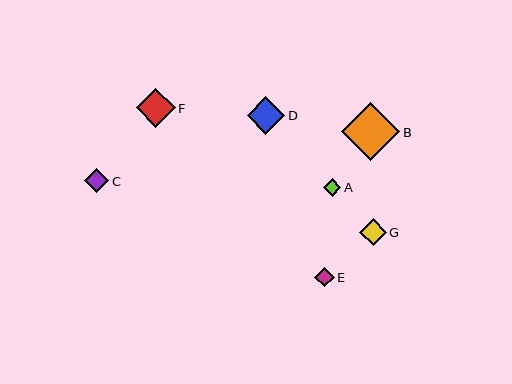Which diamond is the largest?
Diamond B is the largest with a size of approximately 58 pixels.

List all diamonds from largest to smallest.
From largest to smallest: B, F, D, G, C, E, A.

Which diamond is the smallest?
Diamond A is the smallest with a size of approximately 17 pixels.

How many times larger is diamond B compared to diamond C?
Diamond B is approximately 2.4 times the size of diamond C.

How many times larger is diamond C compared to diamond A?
Diamond C is approximately 1.4 times the size of diamond A.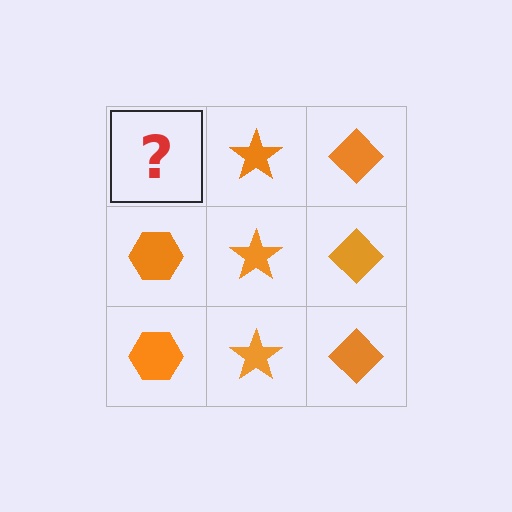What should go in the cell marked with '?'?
The missing cell should contain an orange hexagon.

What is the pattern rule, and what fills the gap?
The rule is that each column has a consistent shape. The gap should be filled with an orange hexagon.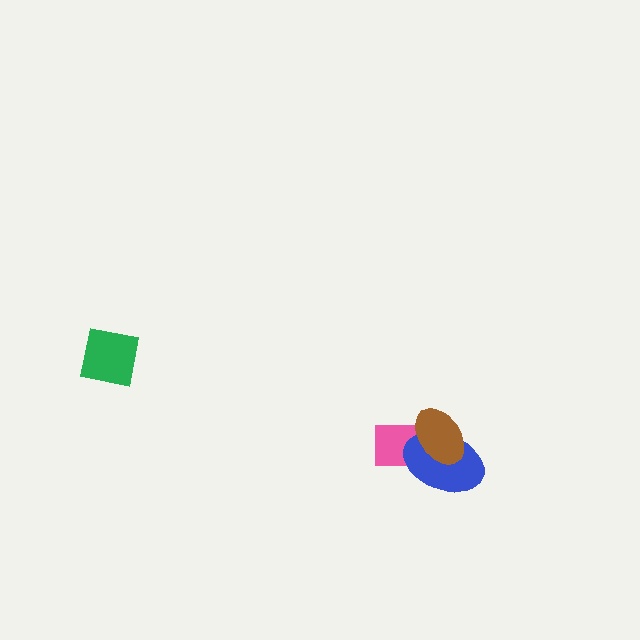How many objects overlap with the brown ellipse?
2 objects overlap with the brown ellipse.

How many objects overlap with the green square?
0 objects overlap with the green square.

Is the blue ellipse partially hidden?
Yes, it is partially covered by another shape.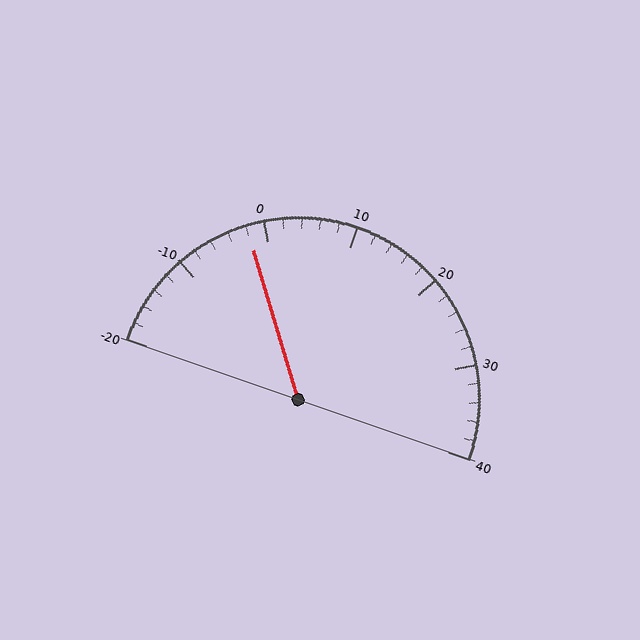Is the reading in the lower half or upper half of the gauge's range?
The reading is in the lower half of the range (-20 to 40).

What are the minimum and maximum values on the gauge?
The gauge ranges from -20 to 40.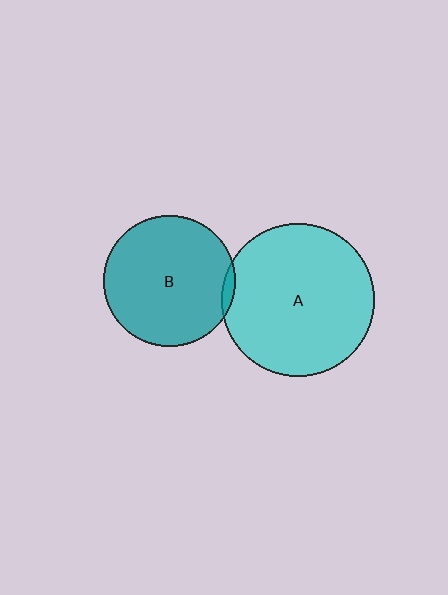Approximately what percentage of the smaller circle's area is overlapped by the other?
Approximately 5%.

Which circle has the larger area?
Circle A (cyan).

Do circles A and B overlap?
Yes.